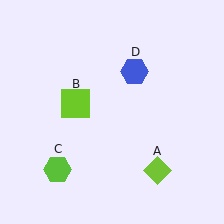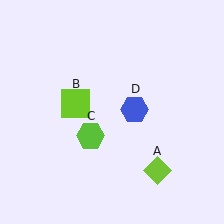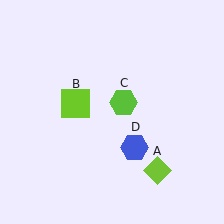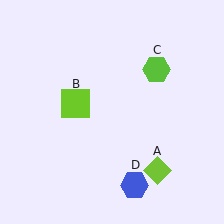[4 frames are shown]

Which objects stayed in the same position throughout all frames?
Lime diamond (object A) and lime square (object B) remained stationary.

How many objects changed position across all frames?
2 objects changed position: lime hexagon (object C), blue hexagon (object D).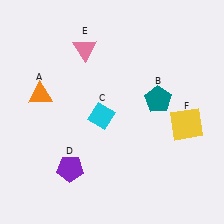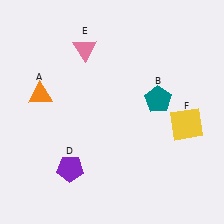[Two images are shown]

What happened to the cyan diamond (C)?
The cyan diamond (C) was removed in Image 2. It was in the bottom-left area of Image 1.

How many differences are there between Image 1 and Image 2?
There is 1 difference between the two images.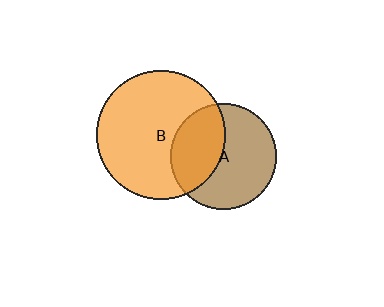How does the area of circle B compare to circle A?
Approximately 1.5 times.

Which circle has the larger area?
Circle B (orange).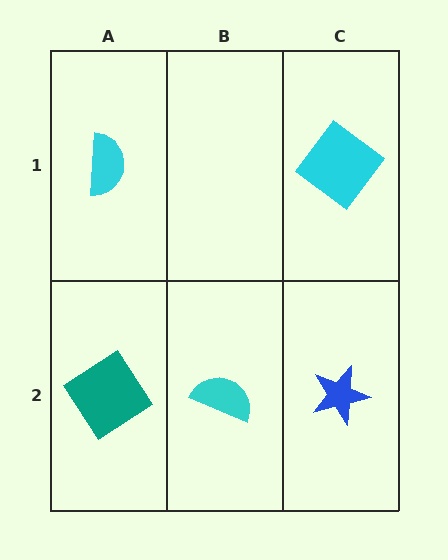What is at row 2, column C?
A blue star.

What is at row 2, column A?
A teal diamond.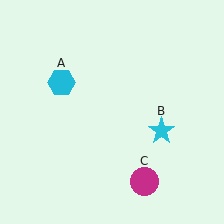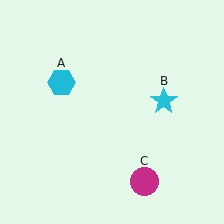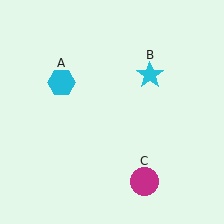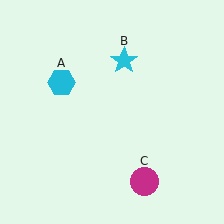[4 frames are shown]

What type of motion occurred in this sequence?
The cyan star (object B) rotated counterclockwise around the center of the scene.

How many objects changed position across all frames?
1 object changed position: cyan star (object B).